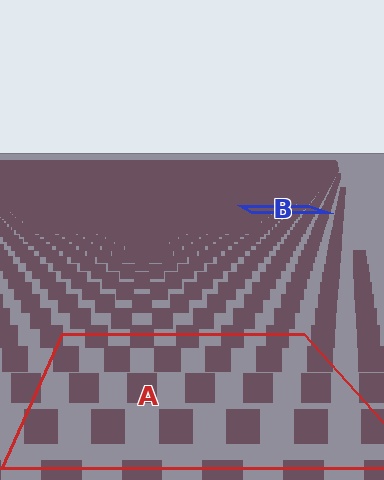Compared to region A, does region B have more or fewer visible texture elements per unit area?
Region B has more texture elements per unit area — they are packed more densely because it is farther away.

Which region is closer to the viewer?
Region A is closer. The texture elements there are larger and more spread out.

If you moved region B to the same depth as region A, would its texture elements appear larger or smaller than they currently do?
They would appear larger. At a closer depth, the same texture elements are projected at a bigger on-screen size.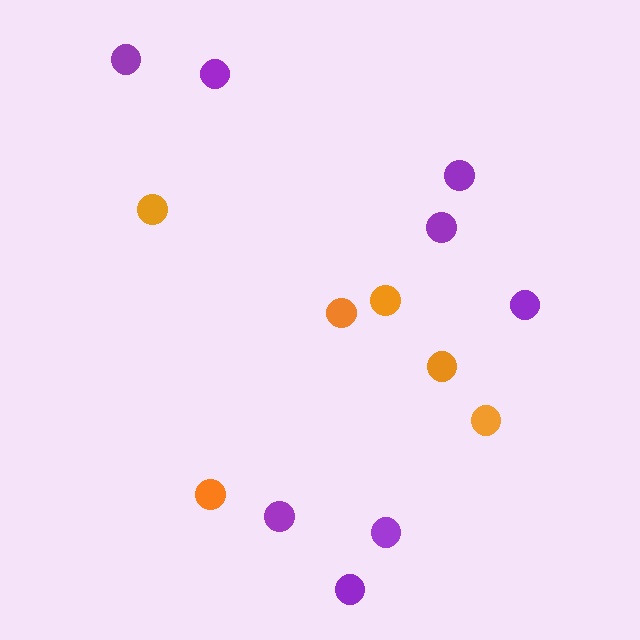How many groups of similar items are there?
There are 2 groups: one group of orange circles (6) and one group of purple circles (8).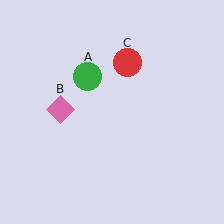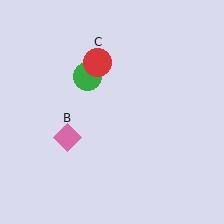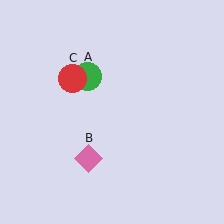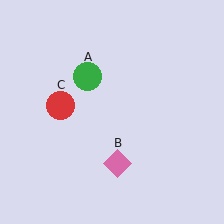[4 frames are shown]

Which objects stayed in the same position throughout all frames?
Green circle (object A) remained stationary.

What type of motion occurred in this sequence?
The pink diamond (object B), red circle (object C) rotated counterclockwise around the center of the scene.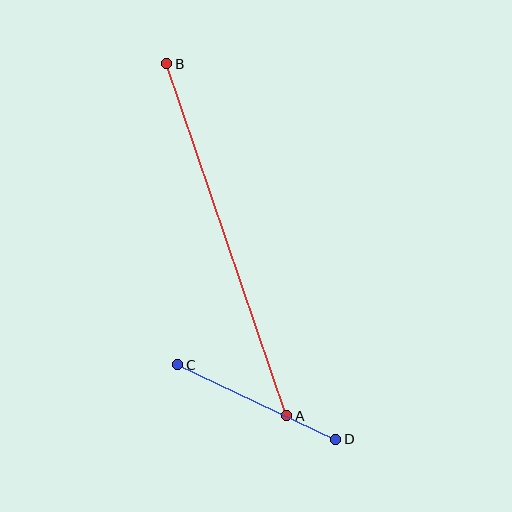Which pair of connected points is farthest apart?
Points A and B are farthest apart.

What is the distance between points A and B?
The distance is approximately 372 pixels.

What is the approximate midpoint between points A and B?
The midpoint is at approximately (227, 240) pixels.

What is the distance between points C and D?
The distance is approximately 175 pixels.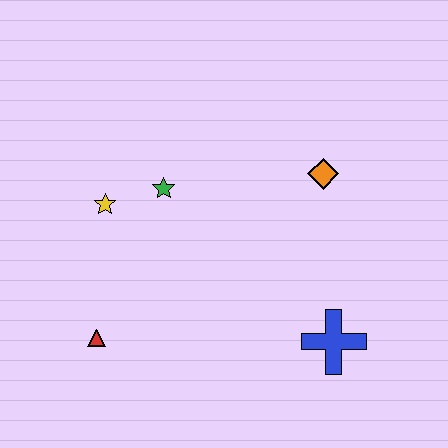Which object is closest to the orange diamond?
The green star is closest to the orange diamond.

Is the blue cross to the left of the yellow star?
No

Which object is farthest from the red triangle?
The orange diamond is farthest from the red triangle.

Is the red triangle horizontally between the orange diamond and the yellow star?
No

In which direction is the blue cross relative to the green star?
The blue cross is to the right of the green star.